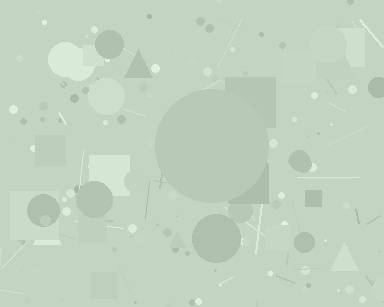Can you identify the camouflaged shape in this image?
The camouflaged shape is a circle.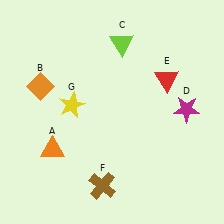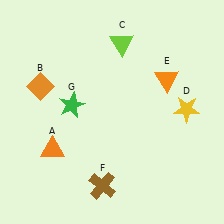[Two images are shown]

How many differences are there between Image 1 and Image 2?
There are 3 differences between the two images.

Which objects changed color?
D changed from magenta to yellow. E changed from red to orange. G changed from yellow to green.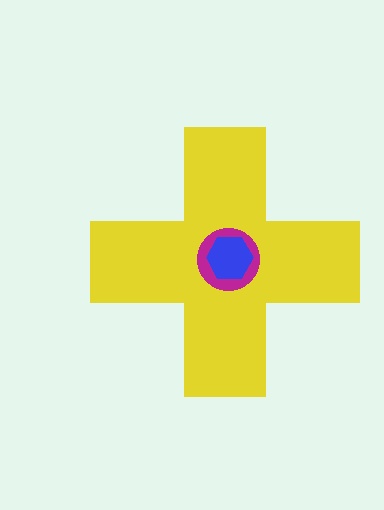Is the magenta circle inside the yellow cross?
Yes.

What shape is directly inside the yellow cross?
The magenta circle.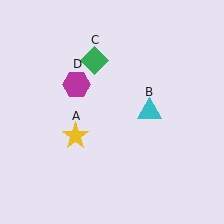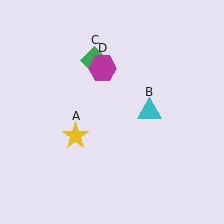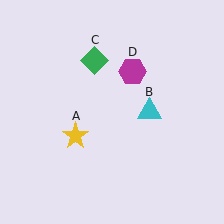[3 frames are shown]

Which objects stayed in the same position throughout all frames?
Yellow star (object A) and cyan triangle (object B) and green diamond (object C) remained stationary.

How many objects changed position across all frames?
1 object changed position: magenta hexagon (object D).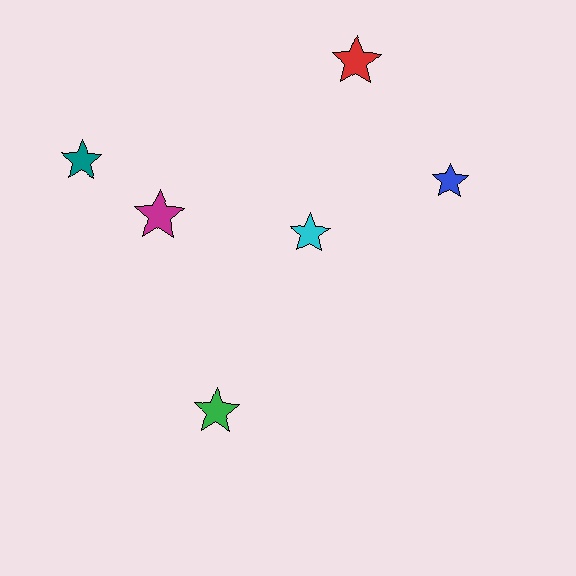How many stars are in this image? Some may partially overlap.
There are 6 stars.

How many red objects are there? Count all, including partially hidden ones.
There is 1 red object.